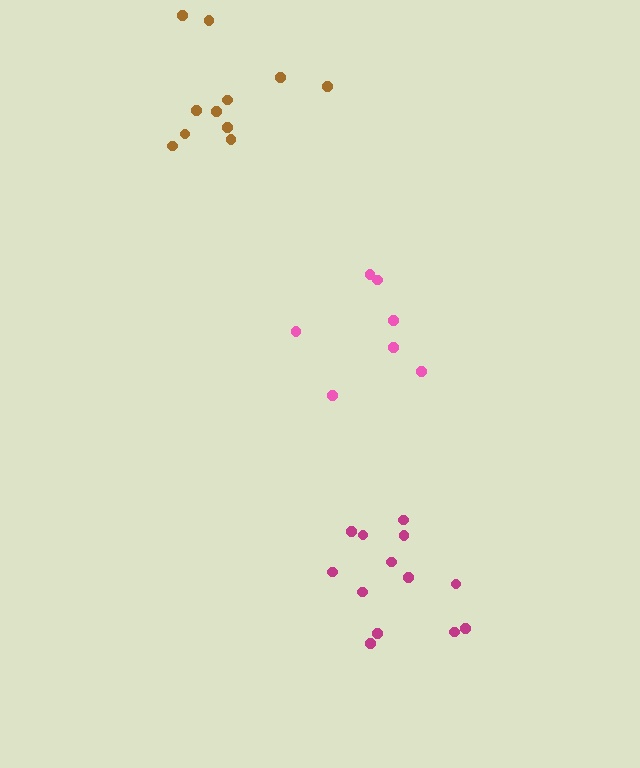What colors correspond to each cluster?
The clusters are colored: pink, brown, magenta.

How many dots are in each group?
Group 1: 7 dots, Group 2: 11 dots, Group 3: 13 dots (31 total).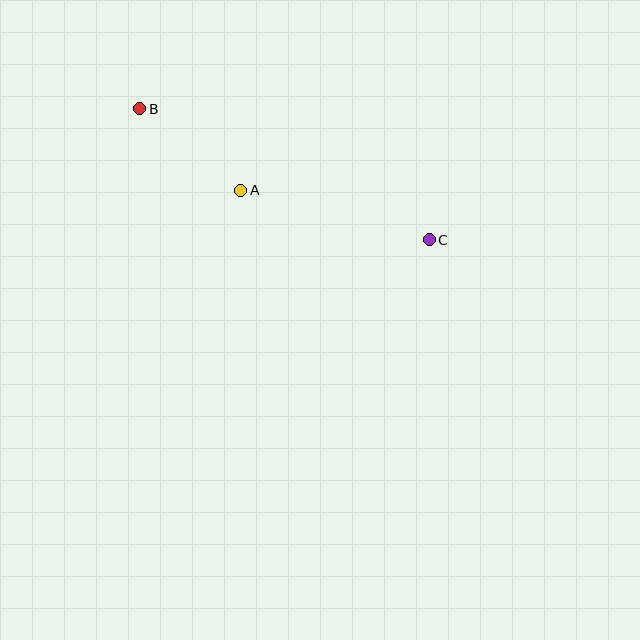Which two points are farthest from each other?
Points B and C are farthest from each other.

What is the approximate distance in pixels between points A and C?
The distance between A and C is approximately 195 pixels.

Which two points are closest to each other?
Points A and B are closest to each other.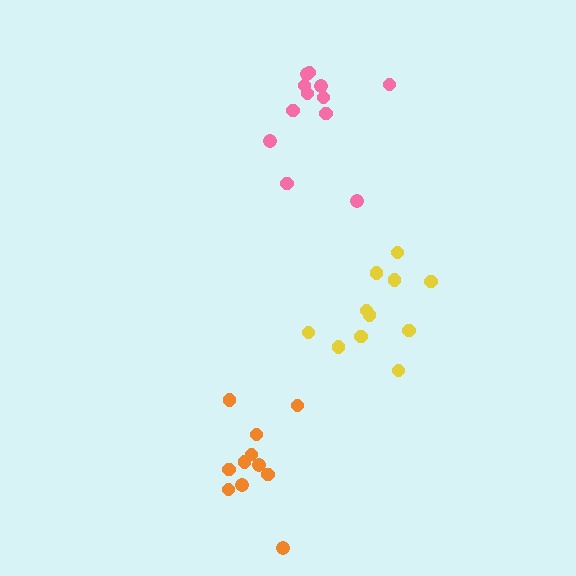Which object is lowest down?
The orange cluster is bottommost.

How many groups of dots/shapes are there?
There are 3 groups.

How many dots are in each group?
Group 1: 11 dots, Group 2: 11 dots, Group 3: 12 dots (34 total).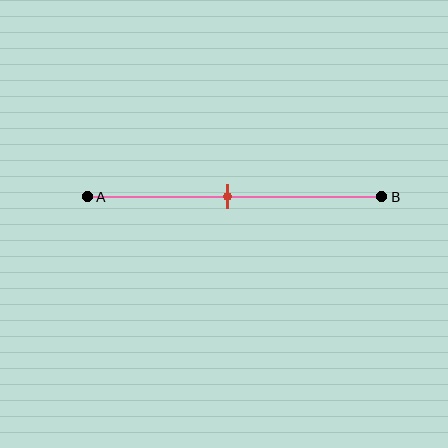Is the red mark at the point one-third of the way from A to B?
No, the mark is at about 50% from A, not at the 33% one-third point.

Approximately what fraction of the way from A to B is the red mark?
The red mark is approximately 50% of the way from A to B.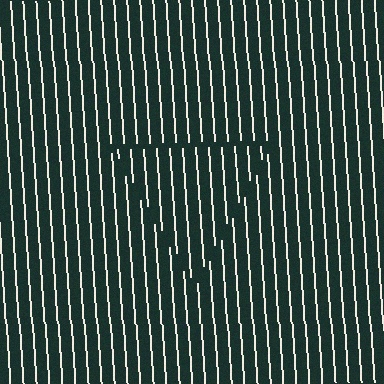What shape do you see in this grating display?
An illusory triangle. The interior of the shape contains the same grating, shifted by half a period — the contour is defined by the phase discontinuity where line-ends from the inner and outer gratings abut.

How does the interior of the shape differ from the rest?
The interior of the shape contains the same grating, shifted by half a period — the contour is defined by the phase discontinuity where line-ends from the inner and outer gratings abut.